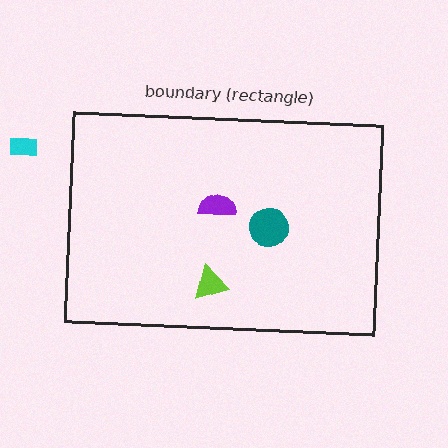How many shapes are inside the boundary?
3 inside, 1 outside.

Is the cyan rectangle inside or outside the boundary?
Outside.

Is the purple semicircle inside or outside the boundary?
Inside.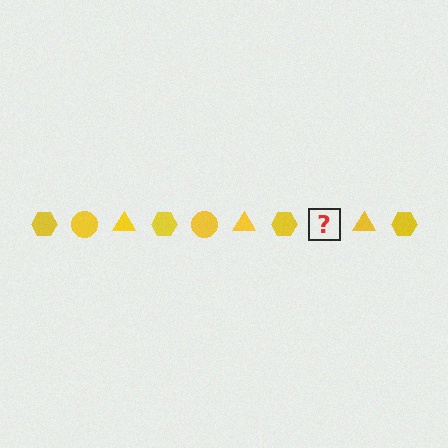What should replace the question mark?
The question mark should be replaced with a yellow circle.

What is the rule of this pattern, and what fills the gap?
The rule is that the pattern cycles through hexagon, circle, triangle shapes in yellow. The gap should be filled with a yellow circle.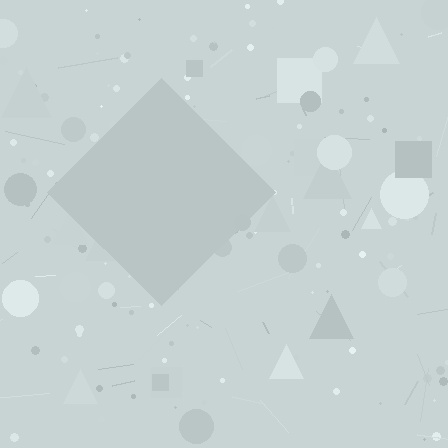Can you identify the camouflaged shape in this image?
The camouflaged shape is a diamond.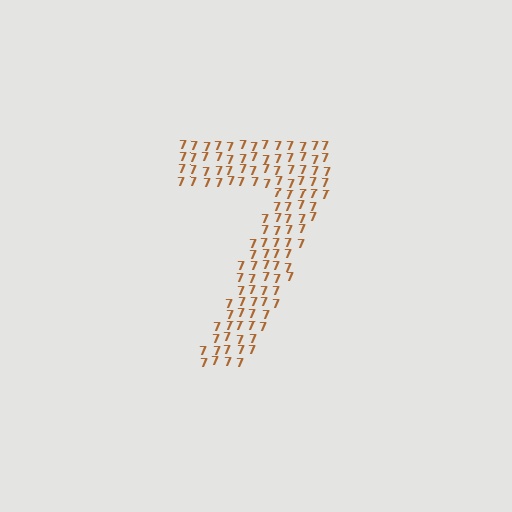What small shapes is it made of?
It is made of small digit 7's.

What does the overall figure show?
The overall figure shows the digit 7.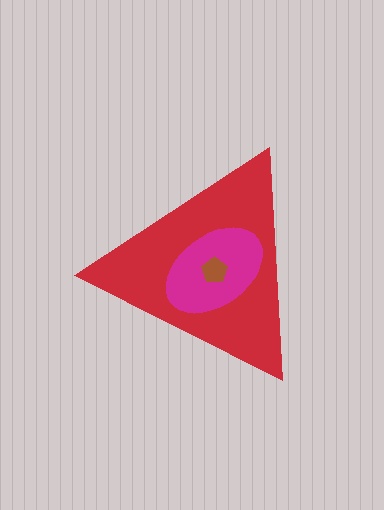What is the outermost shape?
The red triangle.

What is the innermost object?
The brown pentagon.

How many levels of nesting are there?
3.